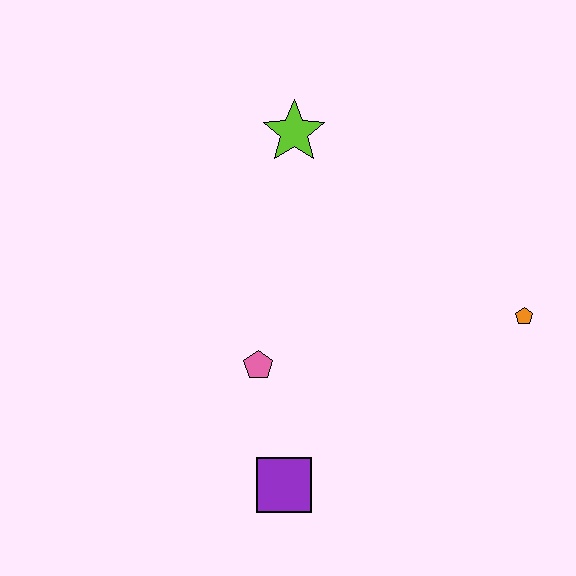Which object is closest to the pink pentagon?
The purple square is closest to the pink pentagon.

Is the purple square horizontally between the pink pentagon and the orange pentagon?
Yes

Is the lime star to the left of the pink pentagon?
No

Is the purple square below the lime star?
Yes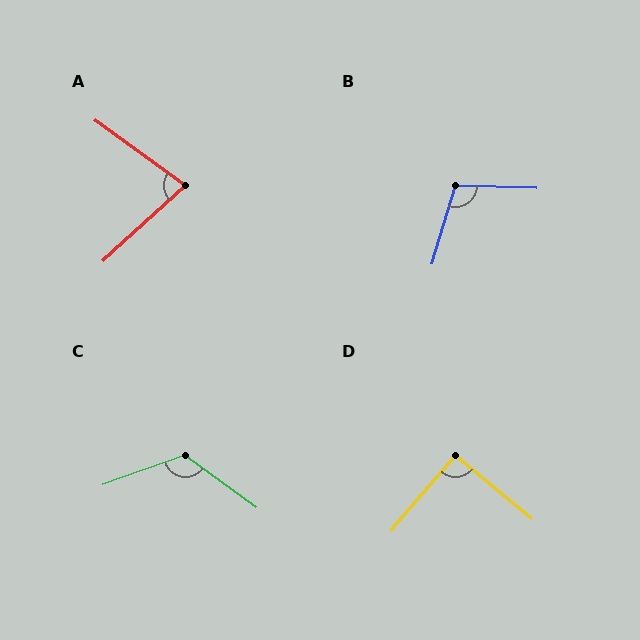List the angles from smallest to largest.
A (79°), D (91°), B (105°), C (124°).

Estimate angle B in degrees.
Approximately 105 degrees.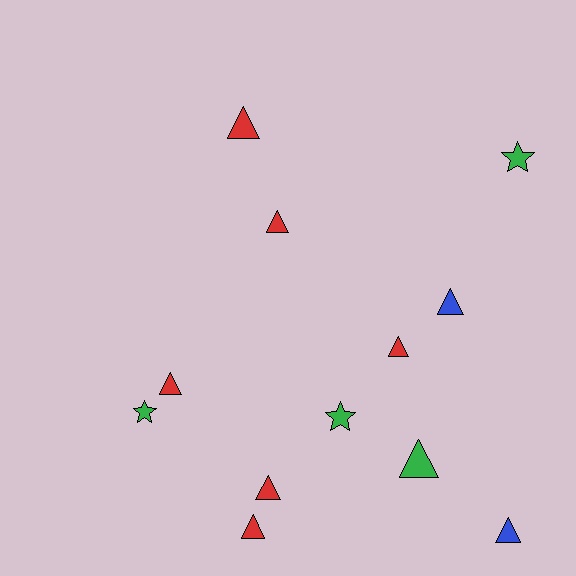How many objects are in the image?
There are 12 objects.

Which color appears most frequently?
Red, with 6 objects.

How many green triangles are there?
There is 1 green triangle.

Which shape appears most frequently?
Triangle, with 9 objects.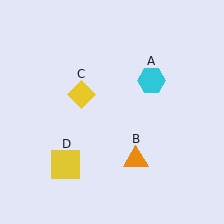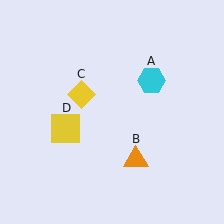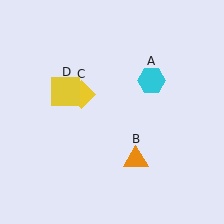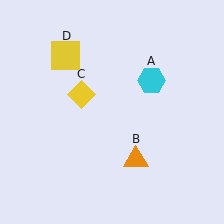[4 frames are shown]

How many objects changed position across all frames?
1 object changed position: yellow square (object D).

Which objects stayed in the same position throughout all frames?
Cyan hexagon (object A) and orange triangle (object B) and yellow diamond (object C) remained stationary.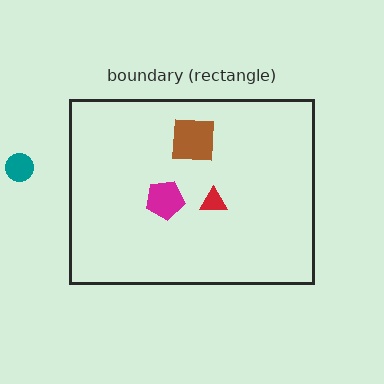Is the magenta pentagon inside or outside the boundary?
Inside.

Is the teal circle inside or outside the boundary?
Outside.